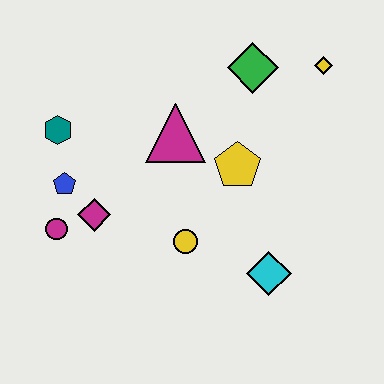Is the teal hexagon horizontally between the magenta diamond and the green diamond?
No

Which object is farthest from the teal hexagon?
The yellow diamond is farthest from the teal hexagon.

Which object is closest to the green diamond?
The yellow diamond is closest to the green diamond.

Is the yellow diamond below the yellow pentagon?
No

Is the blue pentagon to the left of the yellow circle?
Yes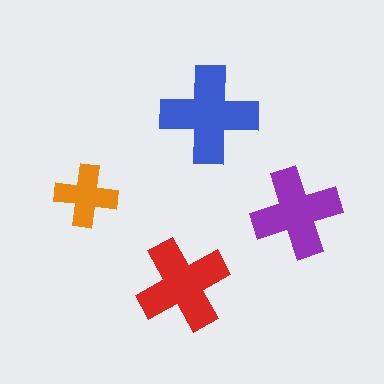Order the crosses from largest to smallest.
the blue one, the red one, the purple one, the orange one.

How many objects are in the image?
There are 4 objects in the image.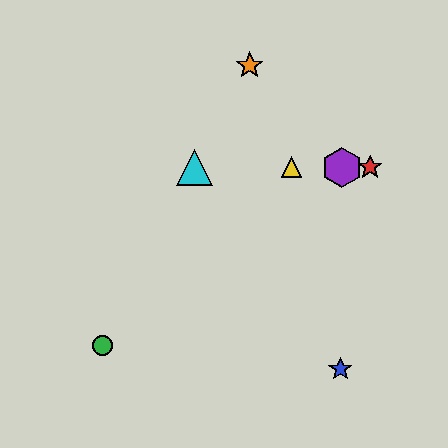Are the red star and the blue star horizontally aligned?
No, the red star is at y≈167 and the blue star is at y≈369.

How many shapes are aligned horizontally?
4 shapes (the red star, the yellow triangle, the purple hexagon, the cyan triangle) are aligned horizontally.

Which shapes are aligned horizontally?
The red star, the yellow triangle, the purple hexagon, the cyan triangle are aligned horizontally.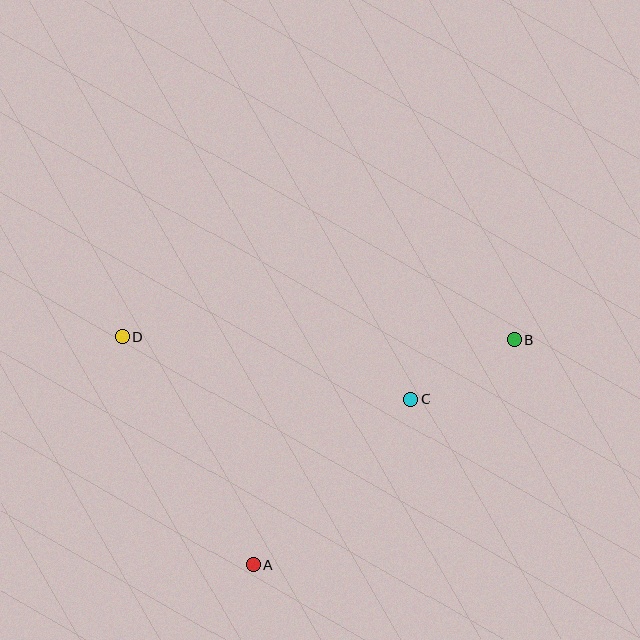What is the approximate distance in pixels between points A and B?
The distance between A and B is approximately 345 pixels.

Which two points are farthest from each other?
Points B and D are farthest from each other.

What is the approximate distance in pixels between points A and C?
The distance between A and C is approximately 229 pixels.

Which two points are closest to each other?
Points B and C are closest to each other.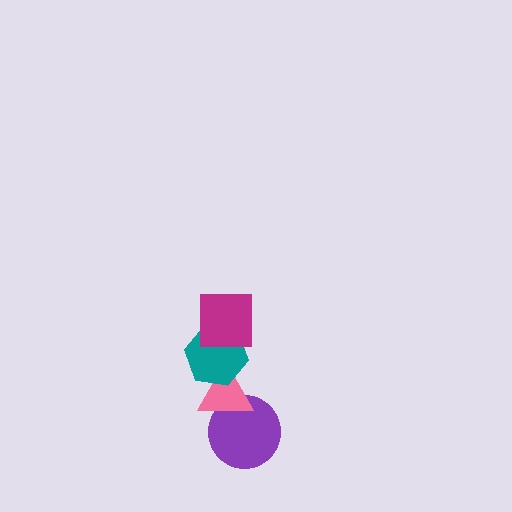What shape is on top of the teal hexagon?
The magenta square is on top of the teal hexagon.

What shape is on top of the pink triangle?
The teal hexagon is on top of the pink triangle.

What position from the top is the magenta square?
The magenta square is 1st from the top.